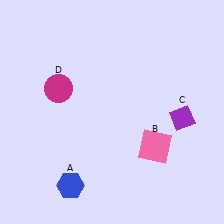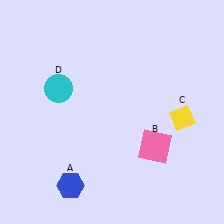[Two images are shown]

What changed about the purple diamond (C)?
In Image 1, C is purple. In Image 2, it changed to yellow.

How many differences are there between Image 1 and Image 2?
There are 2 differences between the two images.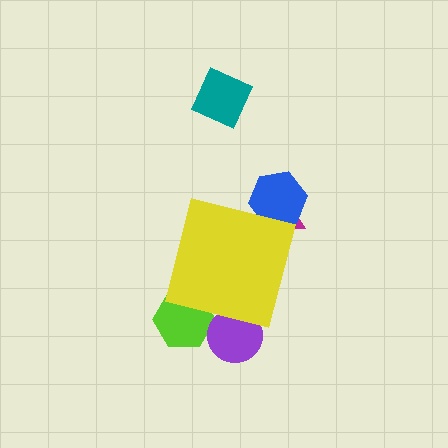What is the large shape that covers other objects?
A yellow square.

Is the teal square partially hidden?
No, the teal square is fully visible.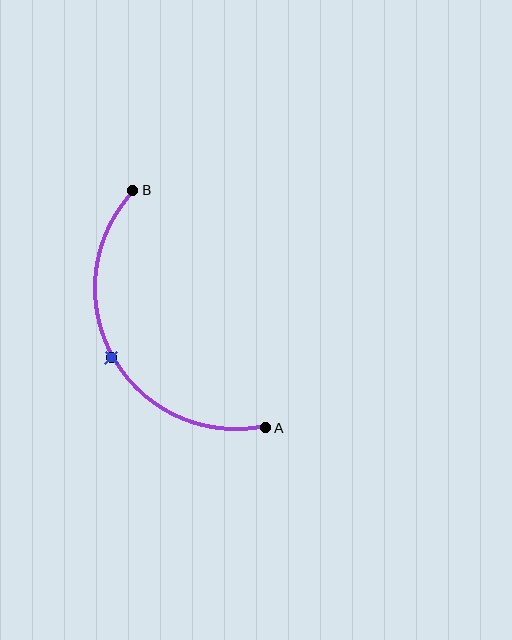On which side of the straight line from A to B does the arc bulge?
The arc bulges to the left of the straight line connecting A and B.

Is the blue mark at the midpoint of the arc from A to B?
Yes. The blue mark lies on the arc at equal arc-length from both A and B — it is the arc midpoint.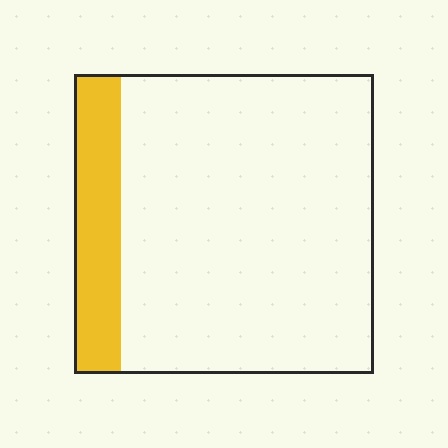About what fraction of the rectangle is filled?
About one sixth (1/6).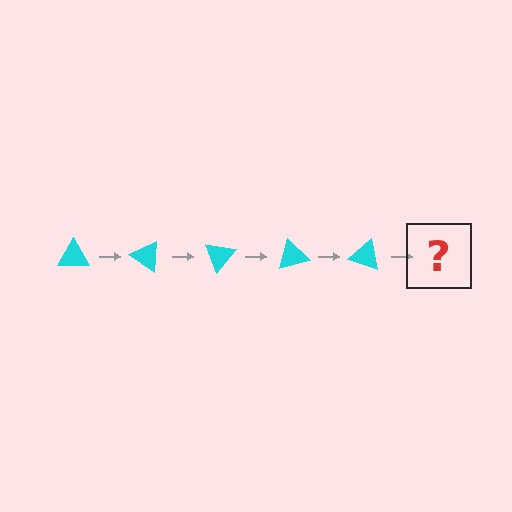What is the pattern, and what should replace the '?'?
The pattern is that the triangle rotates 35 degrees each step. The '?' should be a cyan triangle rotated 175 degrees.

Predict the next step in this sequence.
The next step is a cyan triangle rotated 175 degrees.